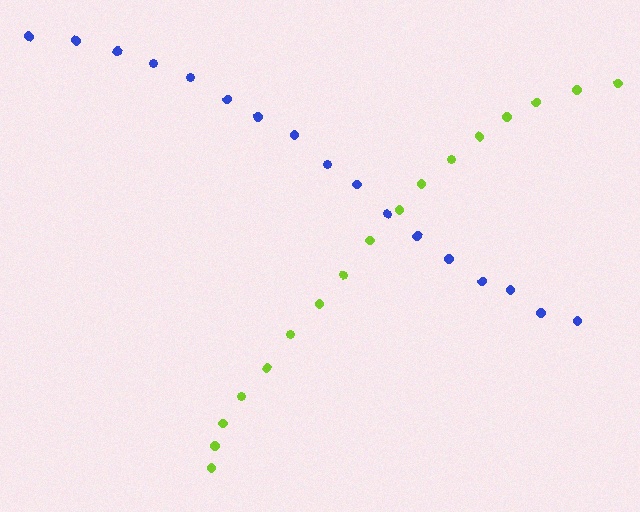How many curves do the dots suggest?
There are 2 distinct paths.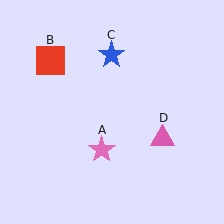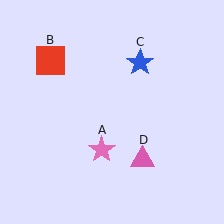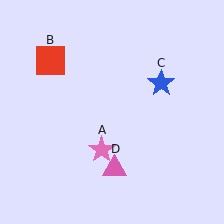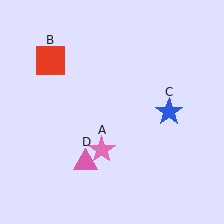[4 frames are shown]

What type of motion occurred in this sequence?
The blue star (object C), pink triangle (object D) rotated clockwise around the center of the scene.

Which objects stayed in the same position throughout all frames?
Pink star (object A) and red square (object B) remained stationary.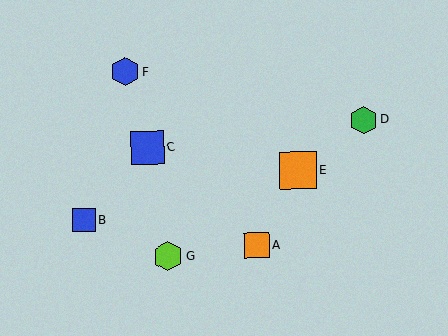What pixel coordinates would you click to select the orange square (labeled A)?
Click at (256, 245) to select the orange square A.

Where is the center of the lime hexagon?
The center of the lime hexagon is at (168, 257).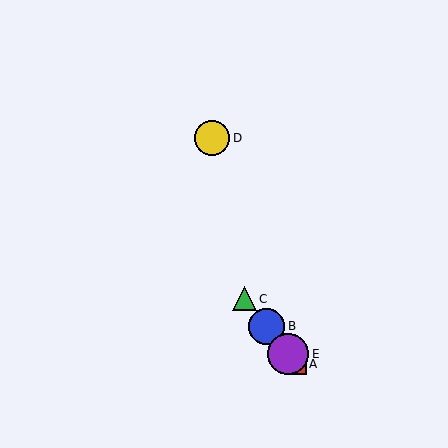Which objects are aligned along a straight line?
Objects A, B, C, E are aligned along a straight line.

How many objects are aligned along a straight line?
4 objects (A, B, C, E) are aligned along a straight line.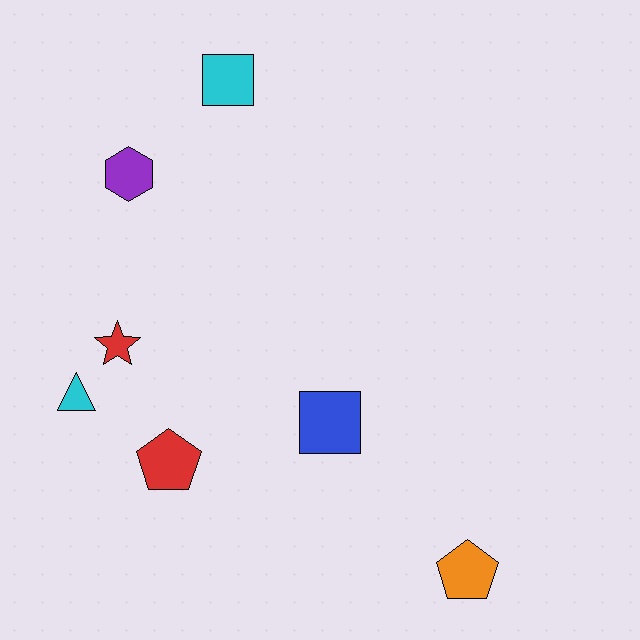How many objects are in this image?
There are 7 objects.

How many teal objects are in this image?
There are no teal objects.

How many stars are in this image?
There is 1 star.